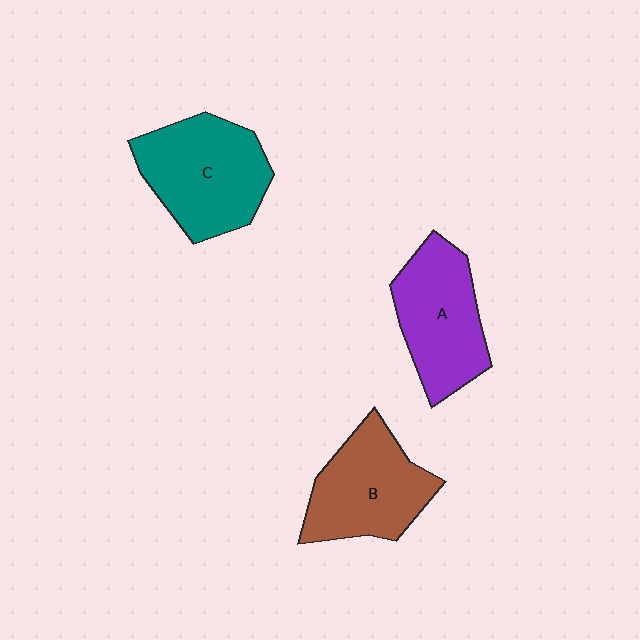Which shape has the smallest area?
Shape A (purple).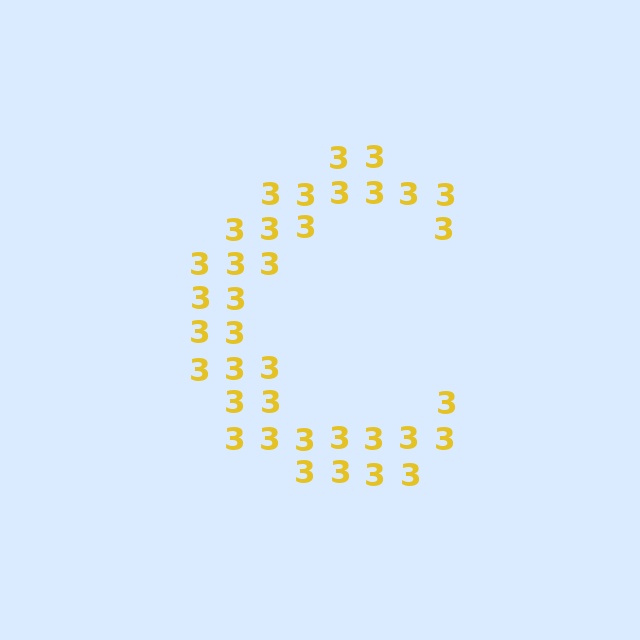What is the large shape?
The large shape is the letter C.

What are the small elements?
The small elements are digit 3's.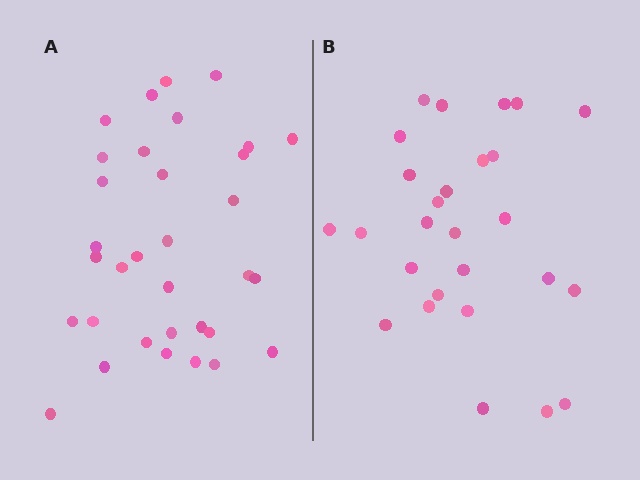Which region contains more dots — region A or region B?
Region A (the left region) has more dots.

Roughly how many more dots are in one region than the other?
Region A has about 6 more dots than region B.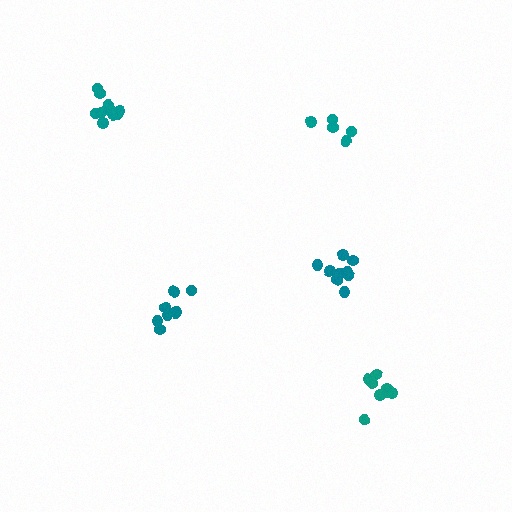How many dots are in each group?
Group 1: 9 dots, Group 2: 5 dots, Group 3: 9 dots, Group 4: 11 dots, Group 5: 8 dots (42 total).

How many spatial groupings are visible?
There are 5 spatial groupings.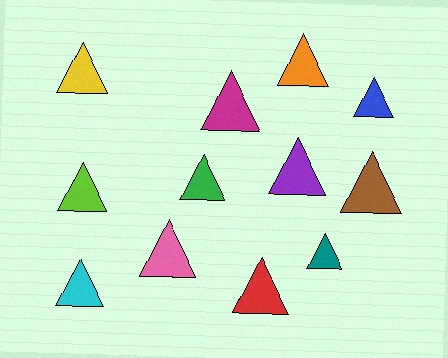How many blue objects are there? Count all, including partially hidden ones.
There is 1 blue object.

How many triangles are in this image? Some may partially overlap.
There are 12 triangles.